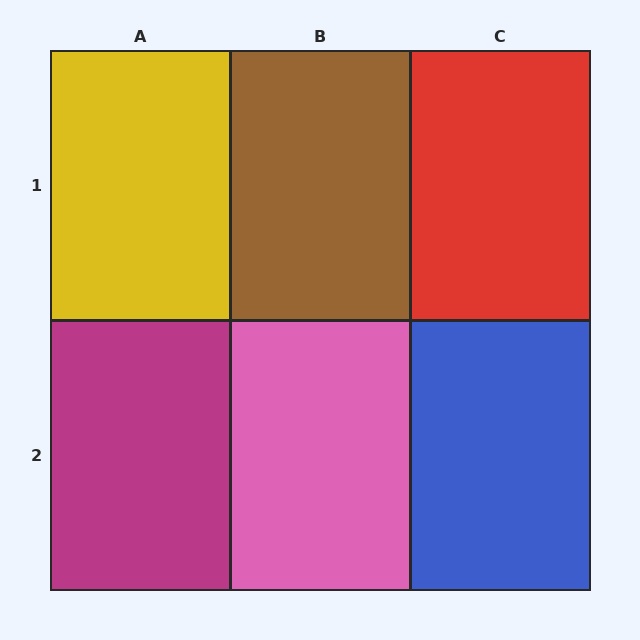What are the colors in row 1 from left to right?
Yellow, brown, red.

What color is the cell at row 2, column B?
Pink.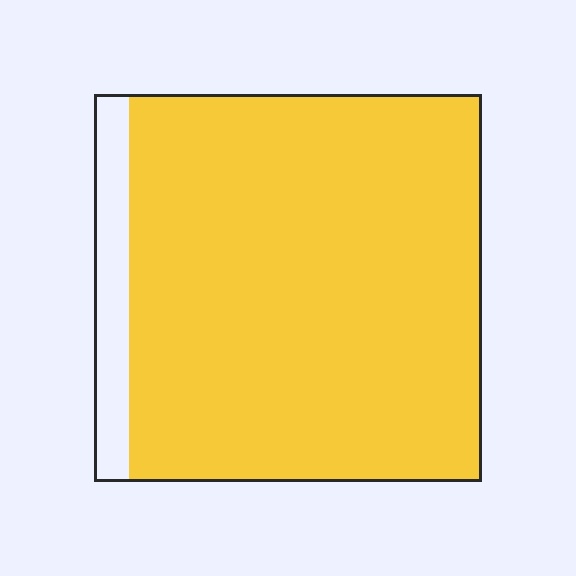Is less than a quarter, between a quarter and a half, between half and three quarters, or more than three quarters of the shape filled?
More than three quarters.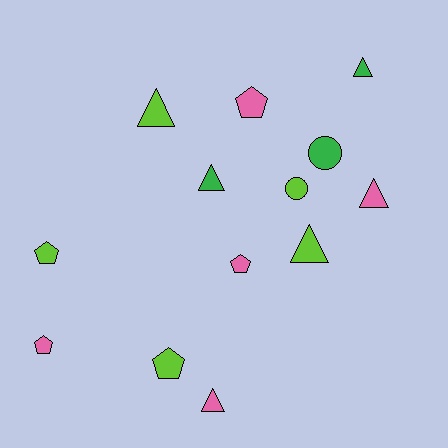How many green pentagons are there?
There are no green pentagons.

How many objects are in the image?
There are 13 objects.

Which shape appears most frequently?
Triangle, with 6 objects.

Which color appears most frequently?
Pink, with 5 objects.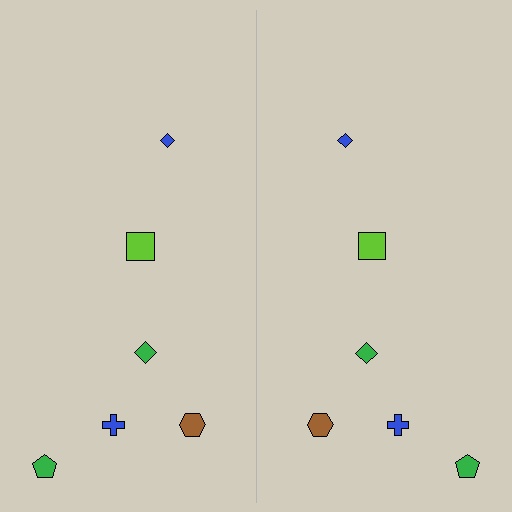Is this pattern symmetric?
Yes, this pattern has bilateral (reflection) symmetry.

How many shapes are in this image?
There are 12 shapes in this image.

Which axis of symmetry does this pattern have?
The pattern has a vertical axis of symmetry running through the center of the image.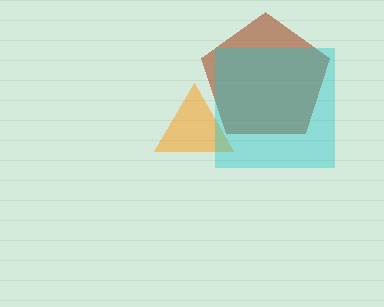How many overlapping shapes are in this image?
There are 3 overlapping shapes in the image.